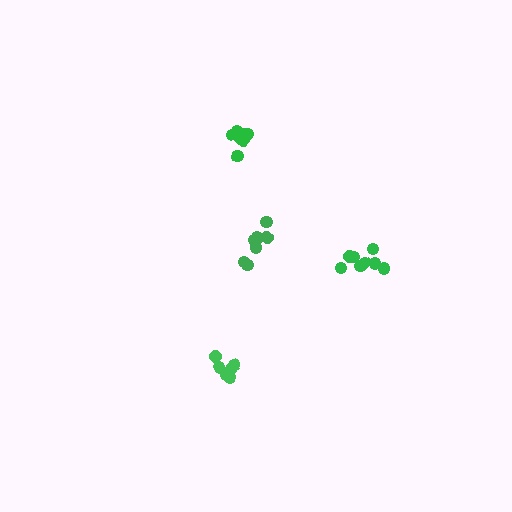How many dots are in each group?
Group 1: 6 dots, Group 2: 9 dots, Group 3: 7 dots, Group 4: 8 dots (30 total).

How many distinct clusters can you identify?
There are 4 distinct clusters.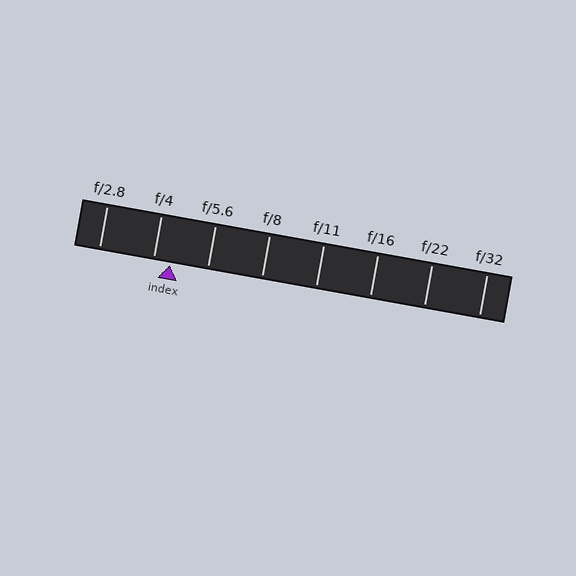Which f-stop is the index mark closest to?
The index mark is closest to f/4.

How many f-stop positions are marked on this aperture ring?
There are 8 f-stop positions marked.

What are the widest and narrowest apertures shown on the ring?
The widest aperture shown is f/2.8 and the narrowest is f/32.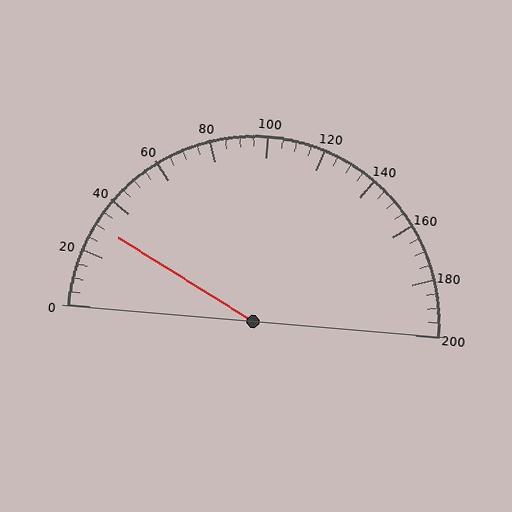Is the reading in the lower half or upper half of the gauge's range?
The reading is in the lower half of the range (0 to 200).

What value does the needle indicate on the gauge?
The needle indicates approximately 30.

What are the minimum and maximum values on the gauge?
The gauge ranges from 0 to 200.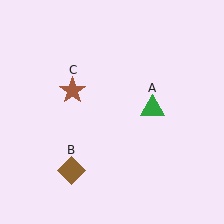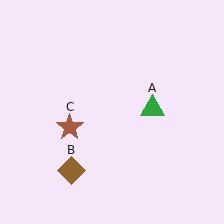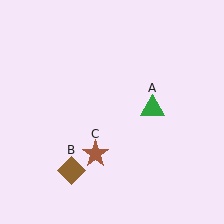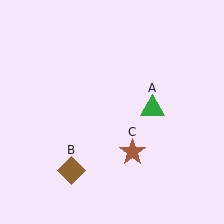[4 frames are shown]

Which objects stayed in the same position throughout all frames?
Green triangle (object A) and brown diamond (object B) remained stationary.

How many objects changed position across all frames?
1 object changed position: brown star (object C).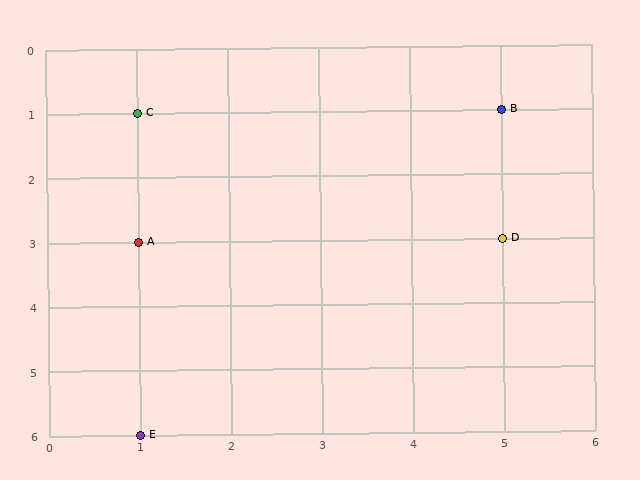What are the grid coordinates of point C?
Point C is at grid coordinates (1, 1).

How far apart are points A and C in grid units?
Points A and C are 2 rows apart.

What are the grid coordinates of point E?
Point E is at grid coordinates (1, 6).